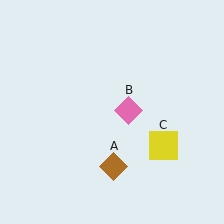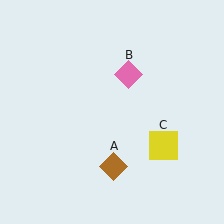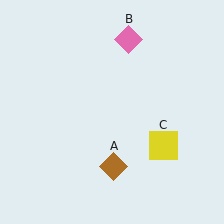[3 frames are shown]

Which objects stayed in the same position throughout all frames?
Brown diamond (object A) and yellow square (object C) remained stationary.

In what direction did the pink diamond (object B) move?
The pink diamond (object B) moved up.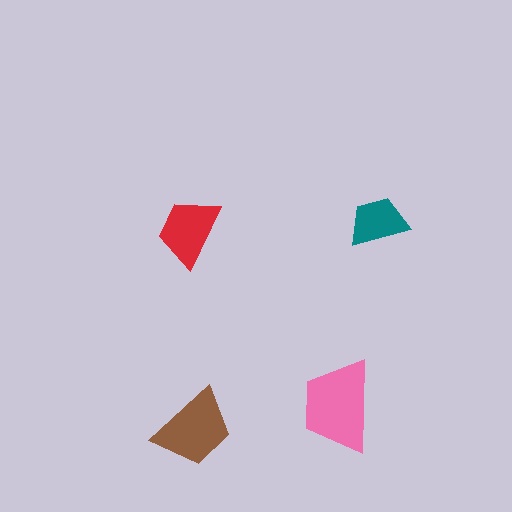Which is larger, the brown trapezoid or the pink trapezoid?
The pink one.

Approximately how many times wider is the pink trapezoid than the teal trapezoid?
About 1.5 times wider.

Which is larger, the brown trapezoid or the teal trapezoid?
The brown one.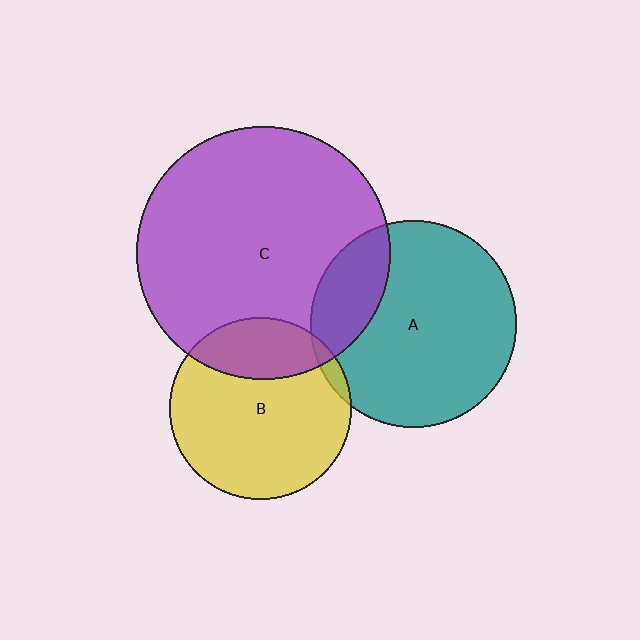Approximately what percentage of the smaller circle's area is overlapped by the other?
Approximately 25%.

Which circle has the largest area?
Circle C (purple).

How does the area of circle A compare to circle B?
Approximately 1.3 times.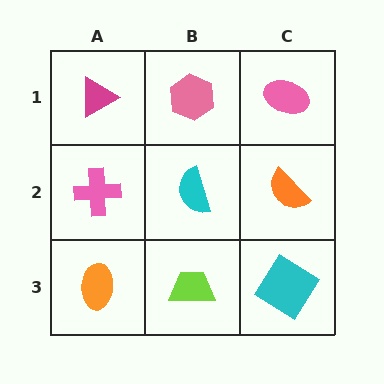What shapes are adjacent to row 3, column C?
An orange semicircle (row 2, column C), a lime trapezoid (row 3, column B).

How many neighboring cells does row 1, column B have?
3.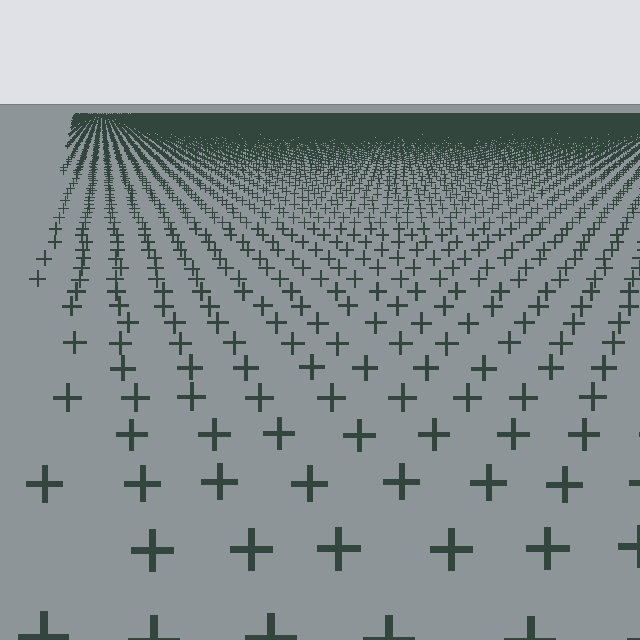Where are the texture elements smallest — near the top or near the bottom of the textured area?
Near the top.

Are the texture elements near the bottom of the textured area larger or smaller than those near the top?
Larger. Near the bottom, elements are closer to the viewer and appear at a bigger on-screen size.